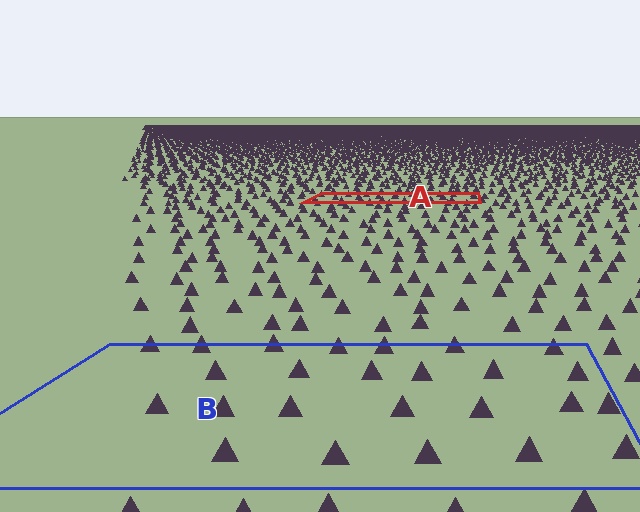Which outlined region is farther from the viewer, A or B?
Region A is farther from the viewer — the texture elements inside it appear smaller and more densely packed.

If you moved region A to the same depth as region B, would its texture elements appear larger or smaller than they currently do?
They would appear larger. At a closer depth, the same texture elements are projected at a bigger on-screen size.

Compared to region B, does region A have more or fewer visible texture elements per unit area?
Region A has more texture elements per unit area — they are packed more densely because it is farther away.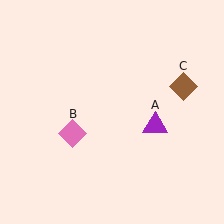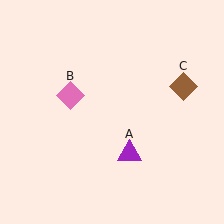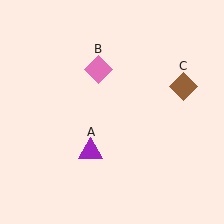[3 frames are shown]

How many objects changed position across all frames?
2 objects changed position: purple triangle (object A), pink diamond (object B).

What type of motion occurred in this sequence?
The purple triangle (object A), pink diamond (object B) rotated clockwise around the center of the scene.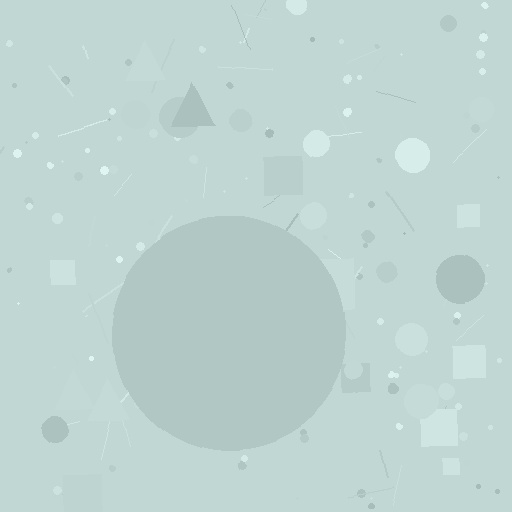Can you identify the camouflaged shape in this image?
The camouflaged shape is a circle.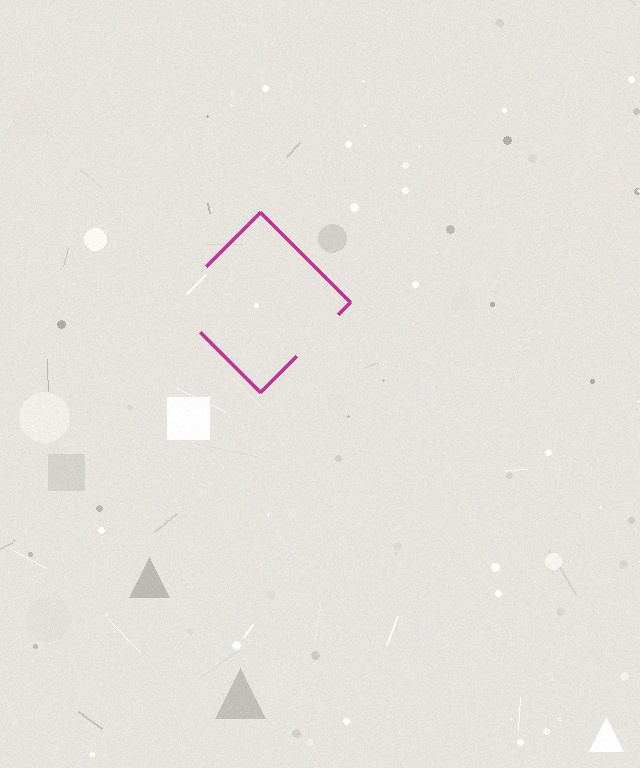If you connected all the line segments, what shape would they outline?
They would outline a diamond.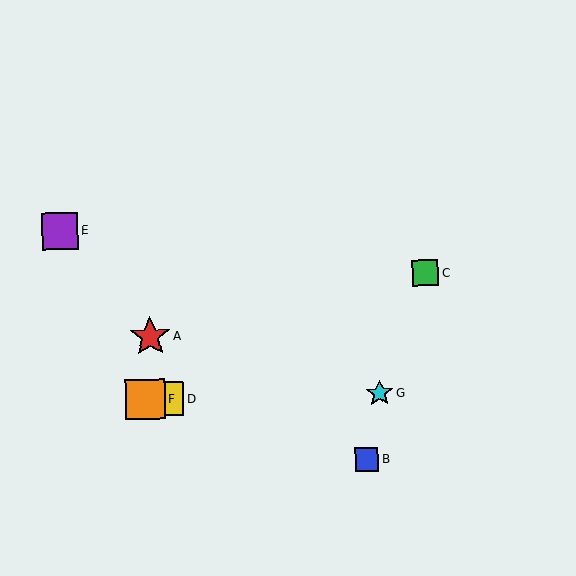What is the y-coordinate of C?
Object C is at y≈273.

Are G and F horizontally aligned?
Yes, both are at y≈393.